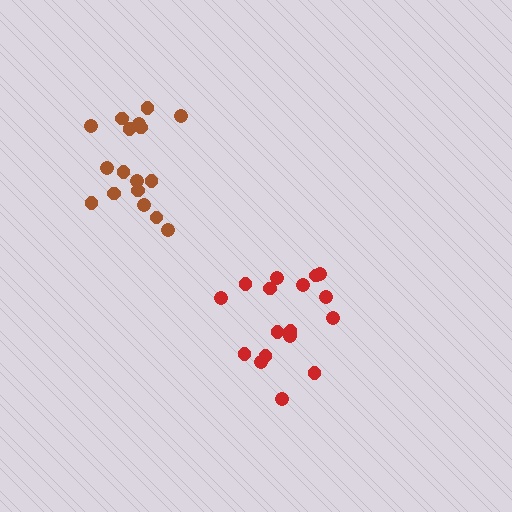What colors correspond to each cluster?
The clusters are colored: red, brown.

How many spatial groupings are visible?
There are 2 spatial groupings.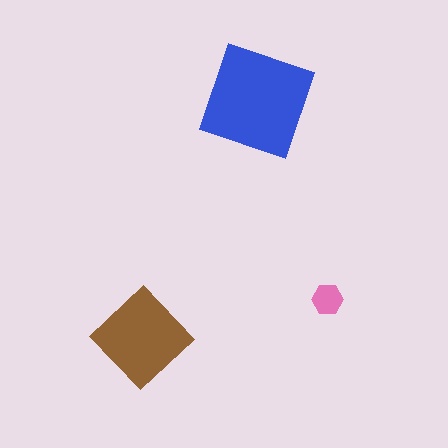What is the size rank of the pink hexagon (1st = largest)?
3rd.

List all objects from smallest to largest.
The pink hexagon, the brown diamond, the blue square.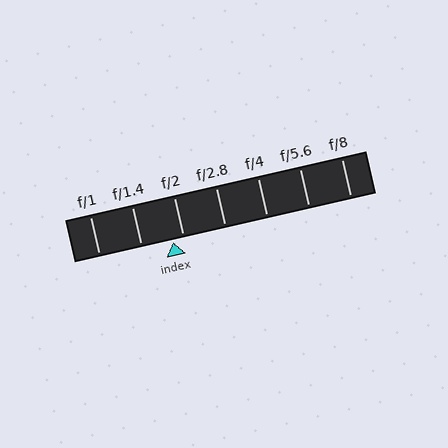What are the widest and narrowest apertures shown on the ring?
The widest aperture shown is f/1 and the narrowest is f/8.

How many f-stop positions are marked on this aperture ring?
There are 7 f-stop positions marked.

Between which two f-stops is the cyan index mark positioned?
The index mark is between f/1.4 and f/2.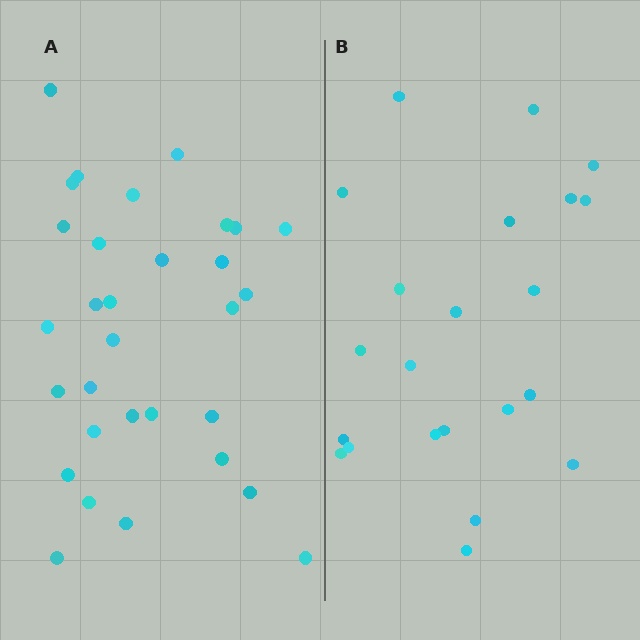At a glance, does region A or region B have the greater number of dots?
Region A (the left region) has more dots.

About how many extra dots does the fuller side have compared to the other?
Region A has roughly 8 or so more dots than region B.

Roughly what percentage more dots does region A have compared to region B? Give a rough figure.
About 40% more.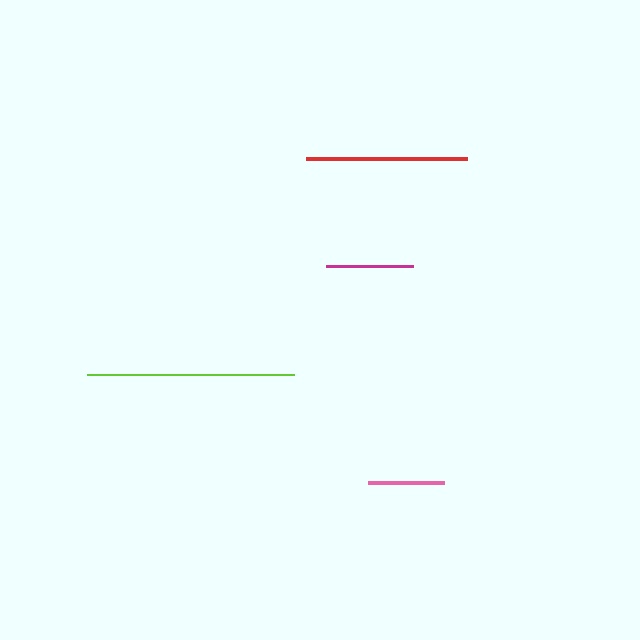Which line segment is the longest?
The lime line is the longest at approximately 206 pixels.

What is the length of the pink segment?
The pink segment is approximately 76 pixels long.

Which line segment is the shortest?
The pink line is the shortest at approximately 76 pixels.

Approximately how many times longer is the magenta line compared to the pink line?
The magenta line is approximately 1.1 times the length of the pink line.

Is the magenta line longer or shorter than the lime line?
The lime line is longer than the magenta line.